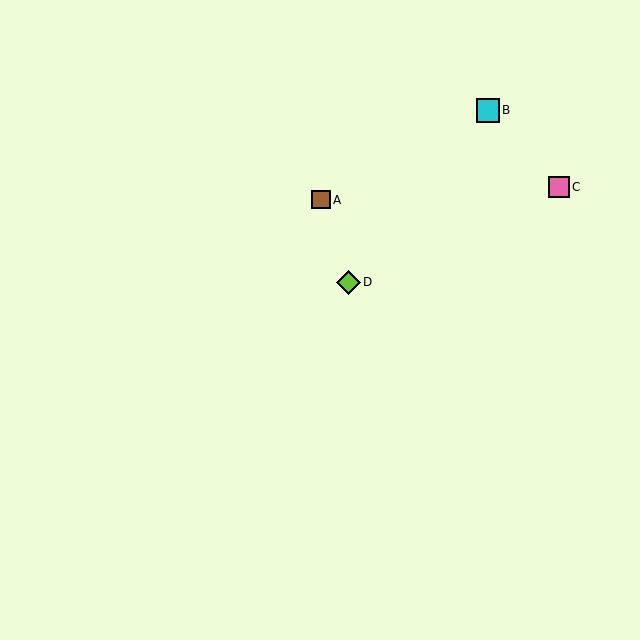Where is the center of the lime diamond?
The center of the lime diamond is at (348, 282).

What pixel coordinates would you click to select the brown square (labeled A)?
Click at (321, 200) to select the brown square A.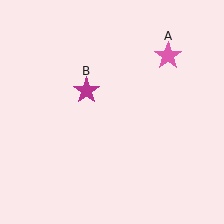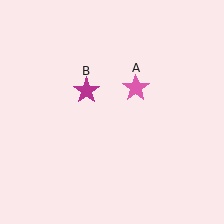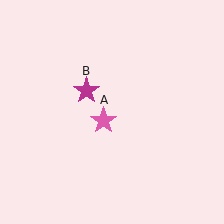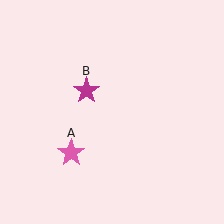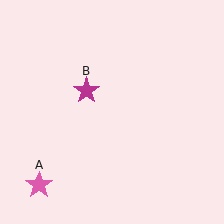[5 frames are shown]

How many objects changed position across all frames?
1 object changed position: pink star (object A).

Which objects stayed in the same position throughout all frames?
Magenta star (object B) remained stationary.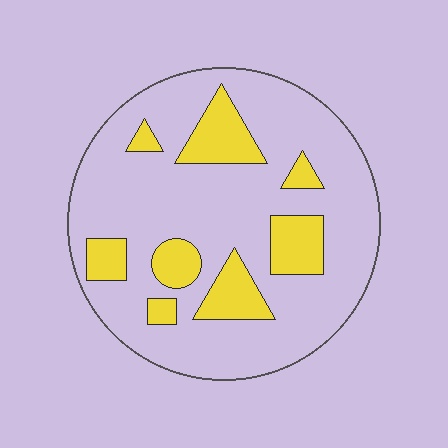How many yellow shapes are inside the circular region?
8.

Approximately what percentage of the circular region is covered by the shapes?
Approximately 20%.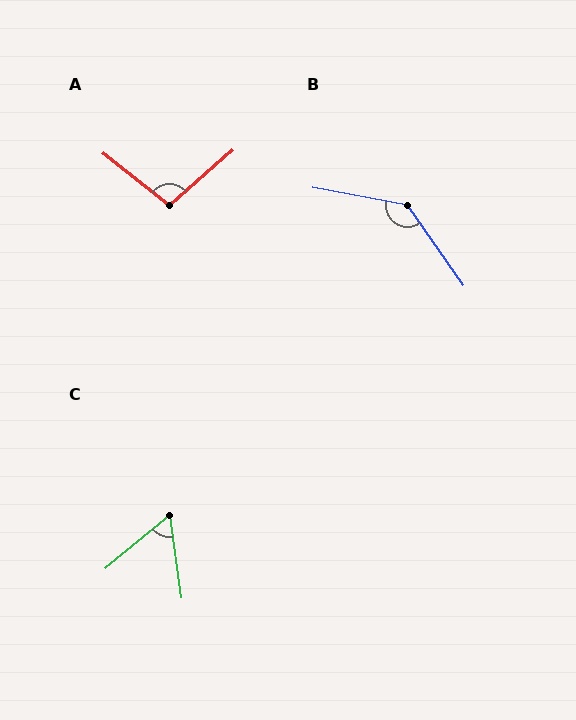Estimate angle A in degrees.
Approximately 101 degrees.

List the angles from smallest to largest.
C (58°), A (101°), B (135°).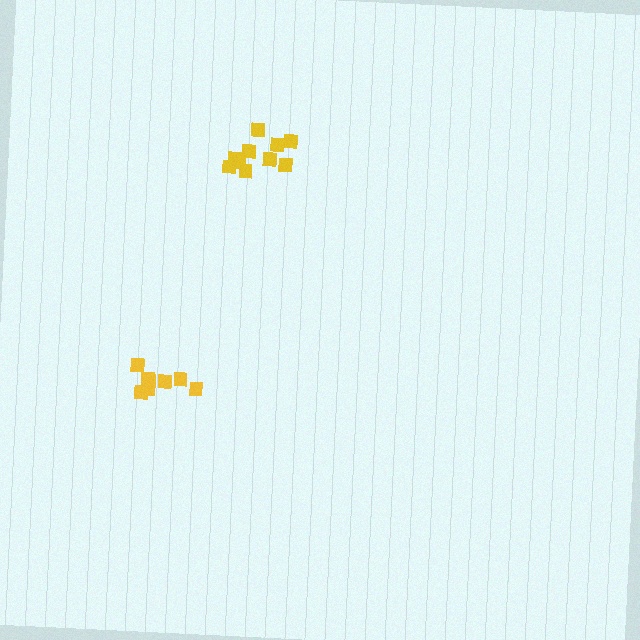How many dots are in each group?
Group 1: 10 dots, Group 2: 8 dots (18 total).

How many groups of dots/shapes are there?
There are 2 groups.